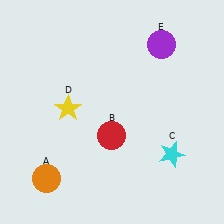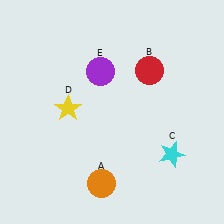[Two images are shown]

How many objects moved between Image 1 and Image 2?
3 objects moved between the two images.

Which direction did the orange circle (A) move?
The orange circle (A) moved right.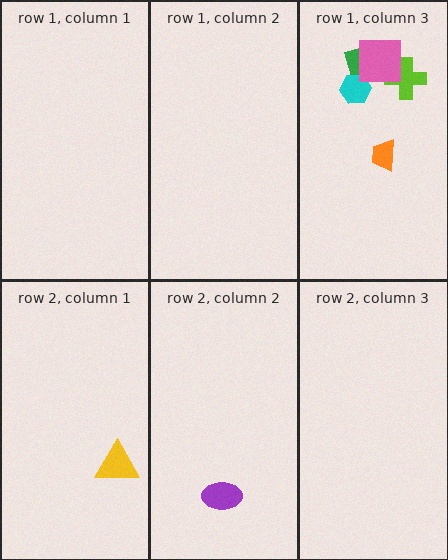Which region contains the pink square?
The row 1, column 3 region.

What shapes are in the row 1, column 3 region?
The green diamond, the lime cross, the cyan hexagon, the orange trapezoid, the pink square.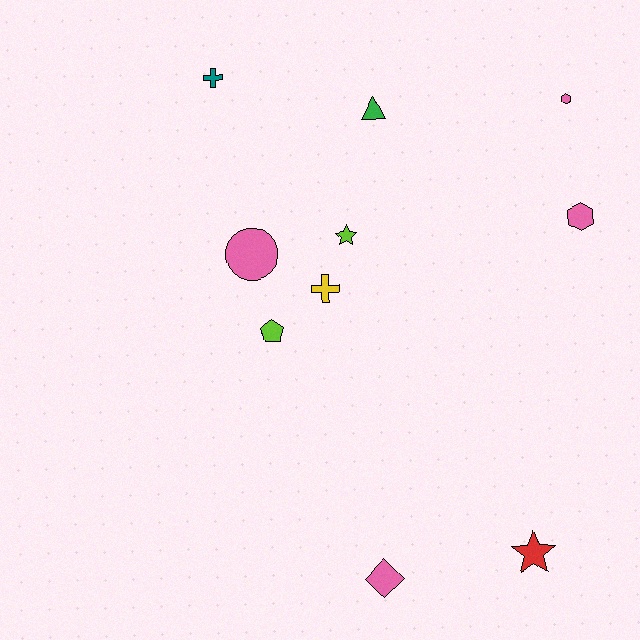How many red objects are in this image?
There is 1 red object.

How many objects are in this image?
There are 10 objects.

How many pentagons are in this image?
There is 1 pentagon.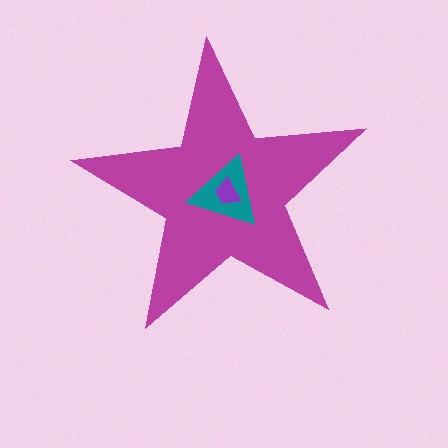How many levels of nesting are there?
3.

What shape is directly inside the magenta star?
The teal triangle.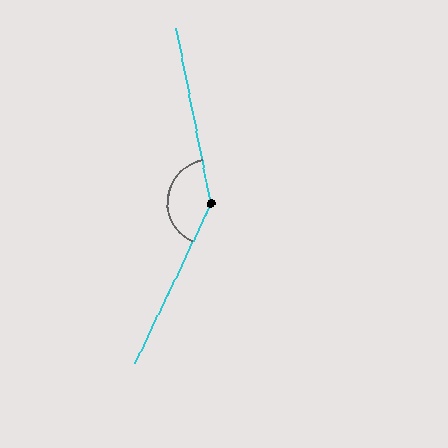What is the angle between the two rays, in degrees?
Approximately 144 degrees.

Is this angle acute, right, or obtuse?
It is obtuse.